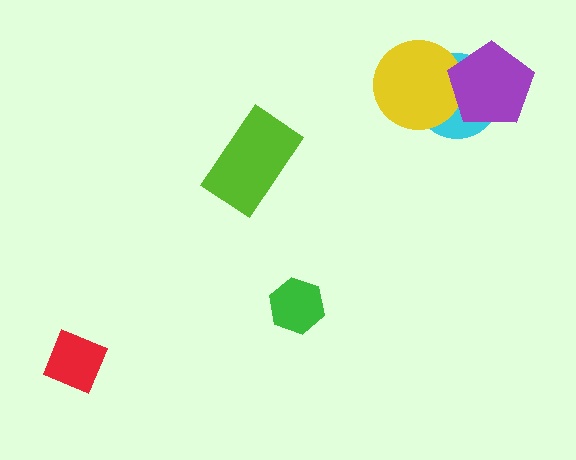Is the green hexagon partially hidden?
No, no other shape covers it.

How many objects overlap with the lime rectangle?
0 objects overlap with the lime rectangle.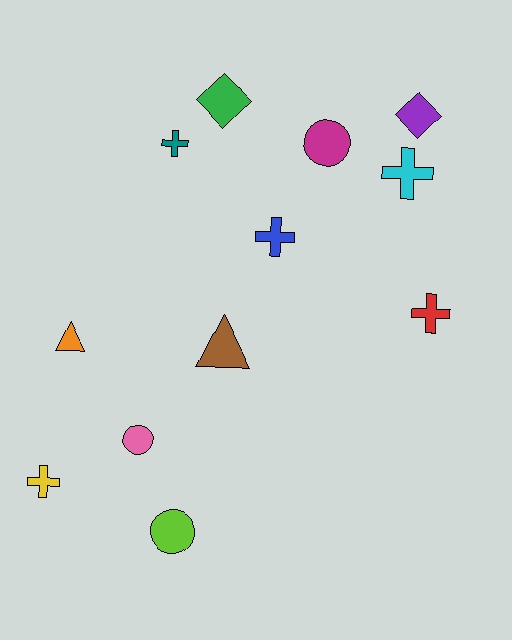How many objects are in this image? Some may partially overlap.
There are 12 objects.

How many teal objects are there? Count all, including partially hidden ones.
There is 1 teal object.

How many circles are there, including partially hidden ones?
There are 3 circles.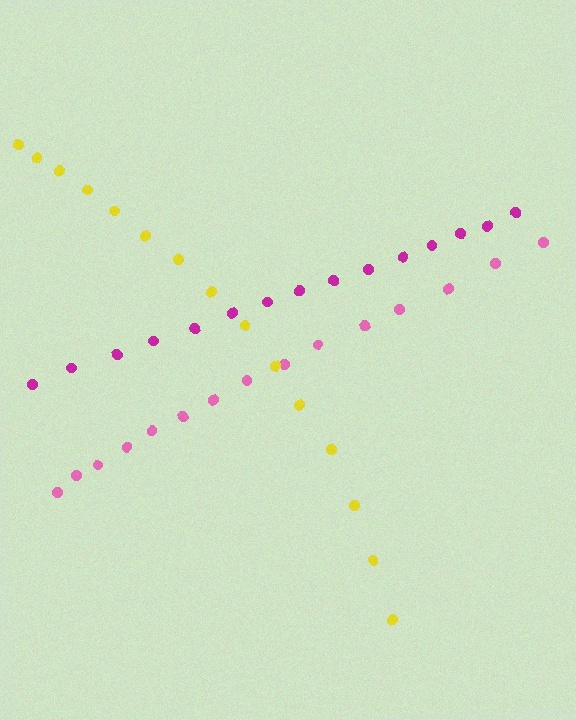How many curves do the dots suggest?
There are 3 distinct paths.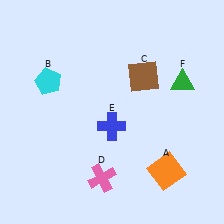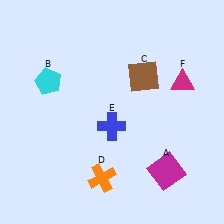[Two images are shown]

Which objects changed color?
A changed from orange to magenta. D changed from pink to orange. F changed from green to magenta.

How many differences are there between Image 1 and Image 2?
There are 3 differences between the two images.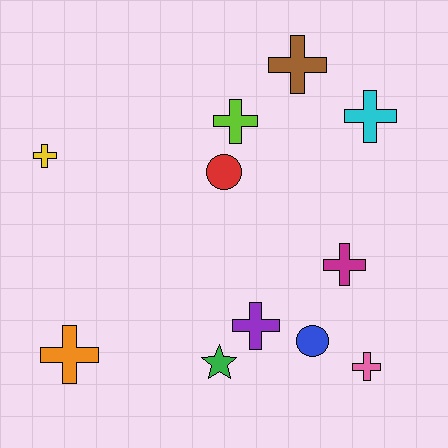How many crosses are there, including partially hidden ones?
There are 8 crosses.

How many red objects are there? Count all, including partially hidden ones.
There is 1 red object.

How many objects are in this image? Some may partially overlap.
There are 11 objects.